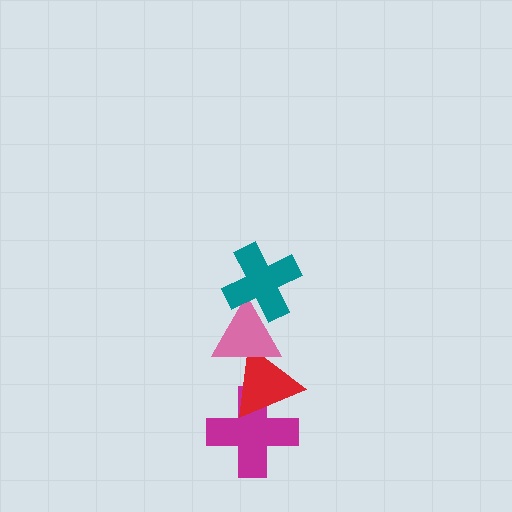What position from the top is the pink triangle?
The pink triangle is 2nd from the top.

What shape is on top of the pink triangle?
The teal cross is on top of the pink triangle.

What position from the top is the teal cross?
The teal cross is 1st from the top.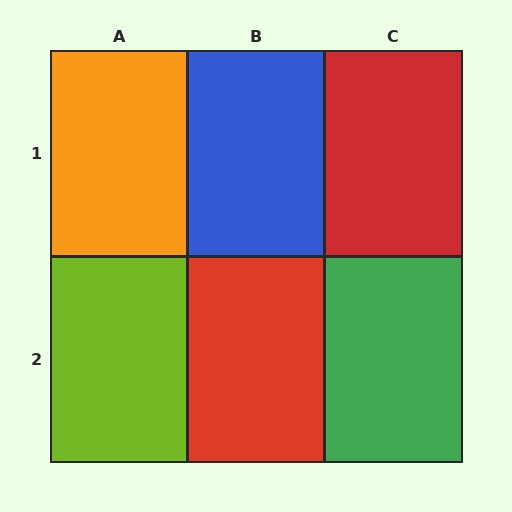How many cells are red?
2 cells are red.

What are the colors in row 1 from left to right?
Orange, blue, red.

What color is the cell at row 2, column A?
Lime.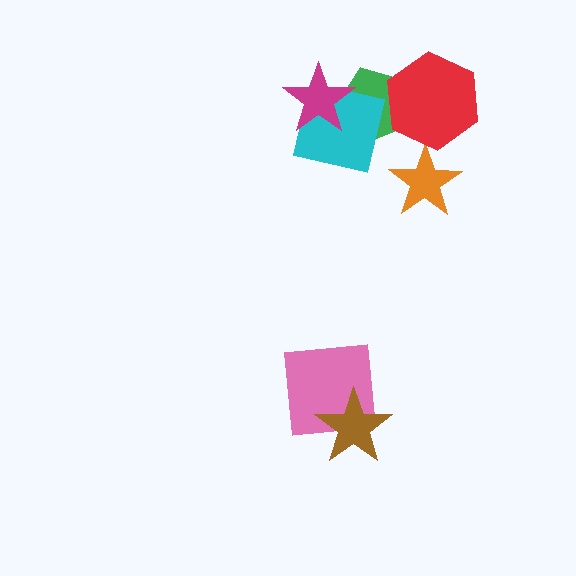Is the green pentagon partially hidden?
Yes, it is partially covered by another shape.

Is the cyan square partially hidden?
Yes, it is partially covered by another shape.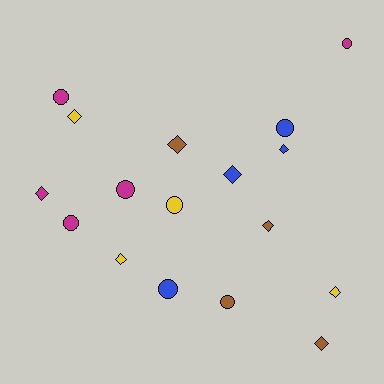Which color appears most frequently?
Magenta, with 5 objects.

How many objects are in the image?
There are 17 objects.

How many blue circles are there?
There are 2 blue circles.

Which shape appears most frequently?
Diamond, with 9 objects.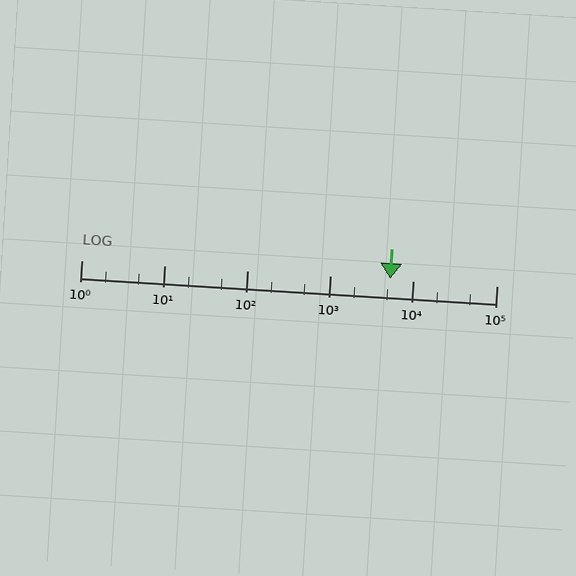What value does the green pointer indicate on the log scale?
The pointer indicates approximately 5200.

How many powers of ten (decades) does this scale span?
The scale spans 5 decades, from 1 to 100000.